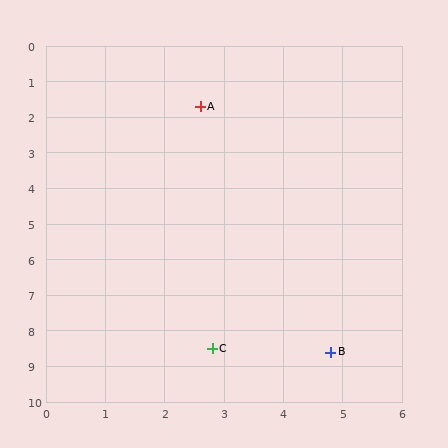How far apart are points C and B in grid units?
Points C and B are about 2.0 grid units apart.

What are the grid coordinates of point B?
Point B is at approximately (4.8, 8.6).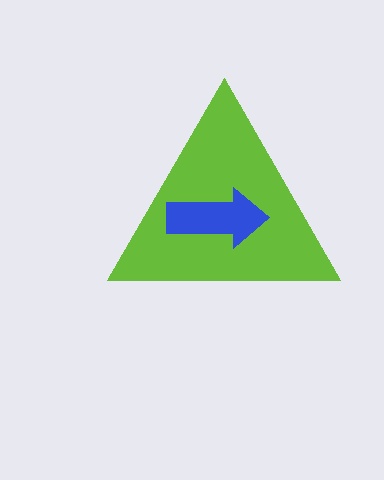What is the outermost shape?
The lime triangle.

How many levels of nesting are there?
2.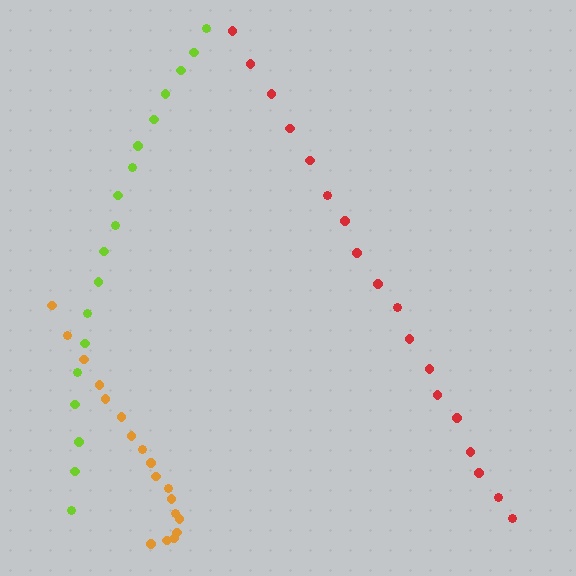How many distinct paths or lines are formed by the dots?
There are 3 distinct paths.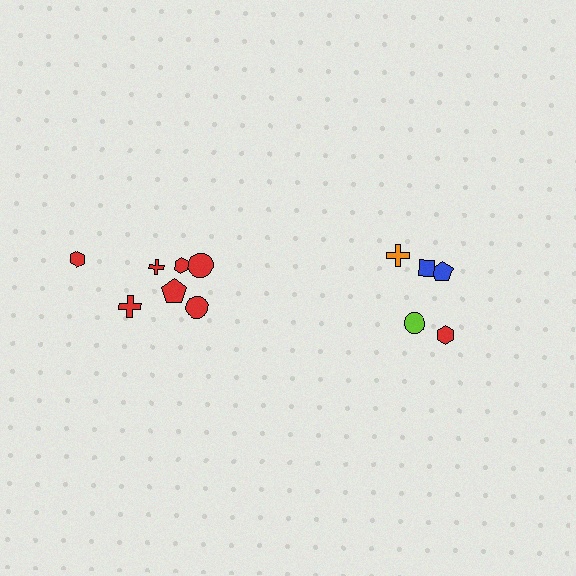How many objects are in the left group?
There are 7 objects.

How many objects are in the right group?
There are 5 objects.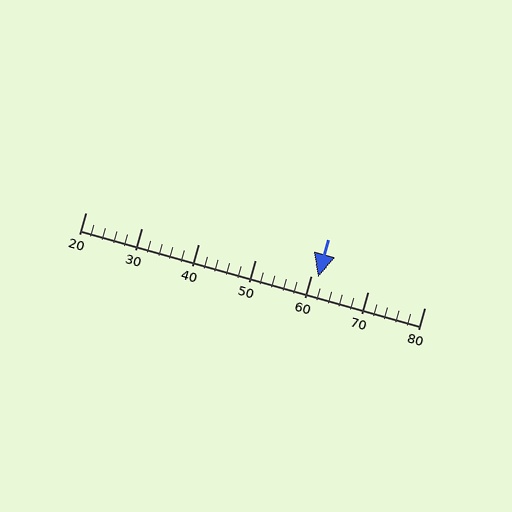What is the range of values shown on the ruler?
The ruler shows values from 20 to 80.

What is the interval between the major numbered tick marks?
The major tick marks are spaced 10 units apart.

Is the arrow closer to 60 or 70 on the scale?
The arrow is closer to 60.